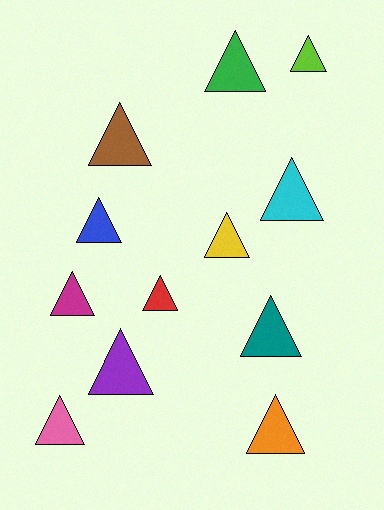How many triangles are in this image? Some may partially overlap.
There are 12 triangles.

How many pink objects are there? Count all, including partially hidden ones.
There is 1 pink object.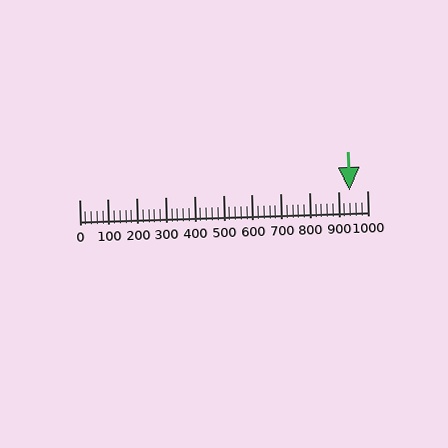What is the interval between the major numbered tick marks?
The major tick marks are spaced 100 units apart.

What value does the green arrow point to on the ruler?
The green arrow points to approximately 940.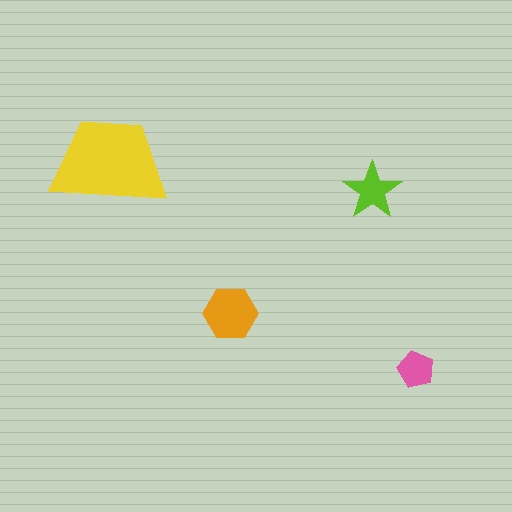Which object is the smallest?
The pink pentagon.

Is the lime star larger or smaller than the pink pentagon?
Larger.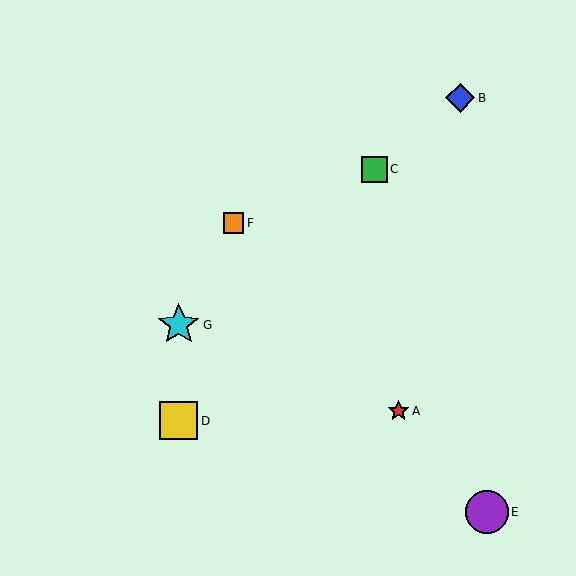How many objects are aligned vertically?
2 objects (D, G) are aligned vertically.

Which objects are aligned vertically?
Objects D, G are aligned vertically.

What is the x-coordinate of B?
Object B is at x≈460.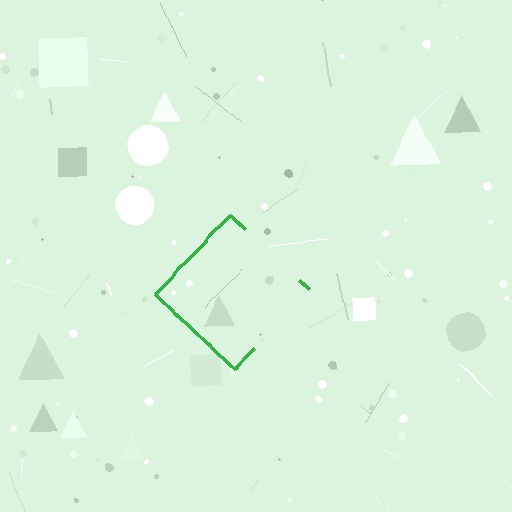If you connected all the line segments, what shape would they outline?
They would outline a diamond.